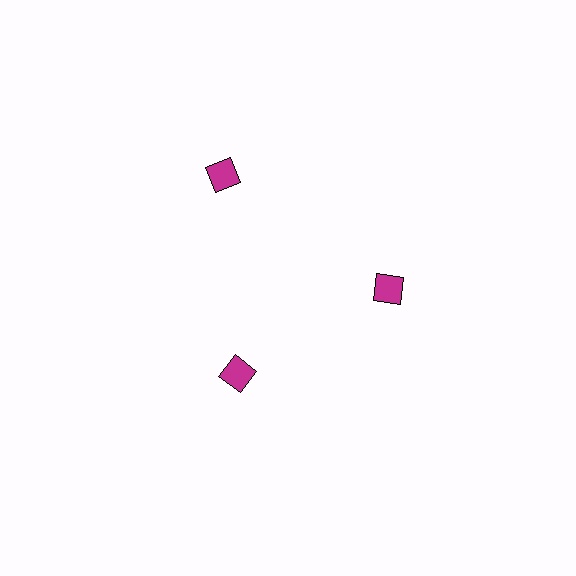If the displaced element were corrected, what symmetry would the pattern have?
It would have 3-fold rotational symmetry — the pattern would map onto itself every 120 degrees.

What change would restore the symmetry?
The symmetry would be restored by moving it inward, back onto the ring so that all 3 squares sit at equal angles and equal distance from the center.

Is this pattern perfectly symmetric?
No. The 3 magenta squares are arranged in a ring, but one element near the 11 o'clock position is pushed outward from the center, breaking the 3-fold rotational symmetry.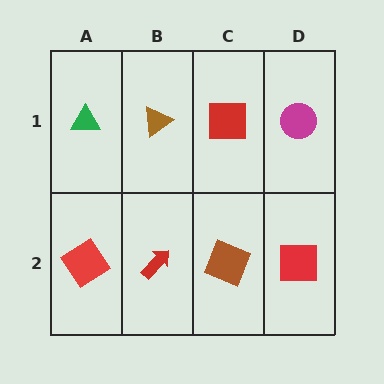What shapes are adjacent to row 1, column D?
A red square (row 2, column D), a red square (row 1, column C).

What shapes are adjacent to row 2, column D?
A magenta circle (row 1, column D), a brown square (row 2, column C).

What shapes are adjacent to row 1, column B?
A red arrow (row 2, column B), a green triangle (row 1, column A), a red square (row 1, column C).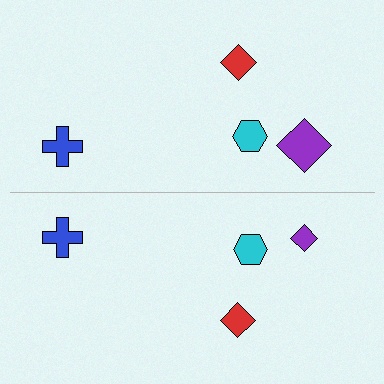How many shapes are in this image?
There are 8 shapes in this image.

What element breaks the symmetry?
The purple diamond on the bottom side has a different size than its mirror counterpart.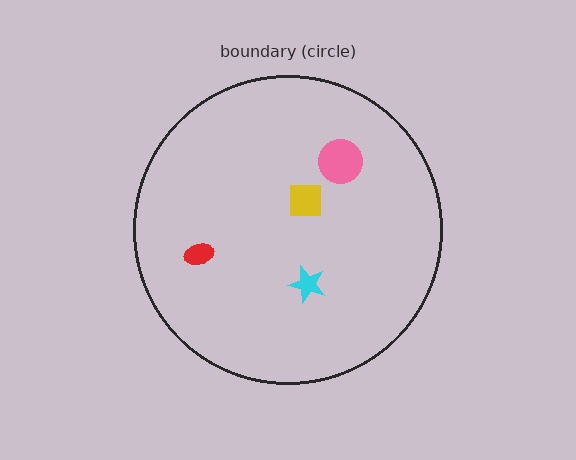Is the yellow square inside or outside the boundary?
Inside.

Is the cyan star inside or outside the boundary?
Inside.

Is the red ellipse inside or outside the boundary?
Inside.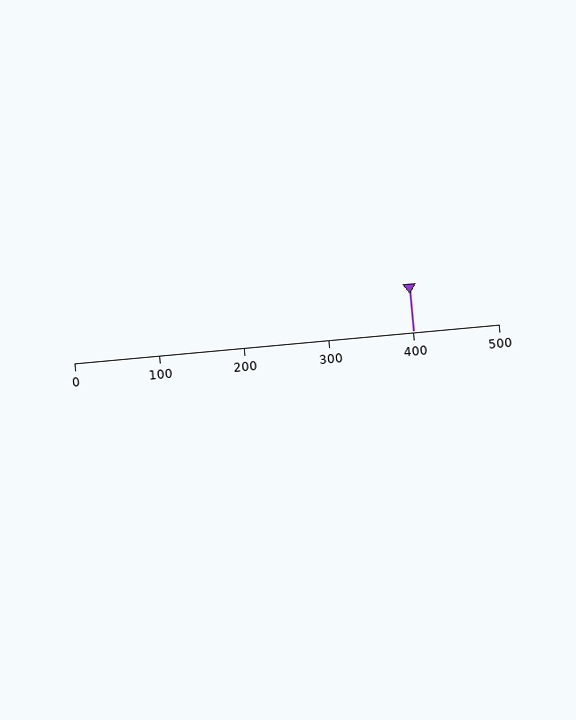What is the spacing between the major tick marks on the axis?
The major ticks are spaced 100 apart.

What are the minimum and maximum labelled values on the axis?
The axis runs from 0 to 500.